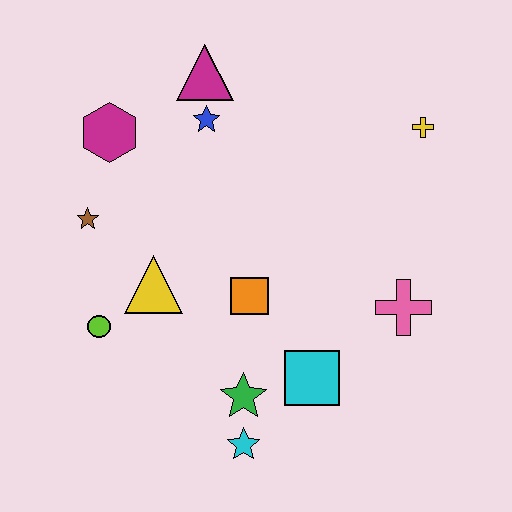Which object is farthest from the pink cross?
The magenta hexagon is farthest from the pink cross.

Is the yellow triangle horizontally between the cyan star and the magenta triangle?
No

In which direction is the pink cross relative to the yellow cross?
The pink cross is below the yellow cross.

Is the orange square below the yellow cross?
Yes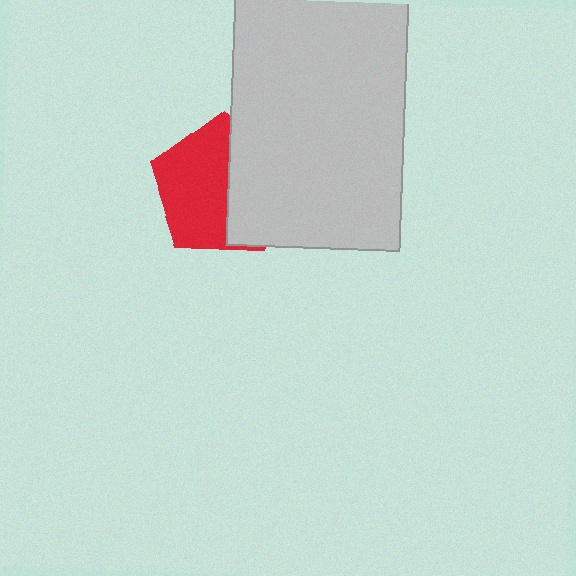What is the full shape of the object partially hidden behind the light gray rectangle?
The partially hidden object is a red pentagon.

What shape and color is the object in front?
The object in front is a light gray rectangle.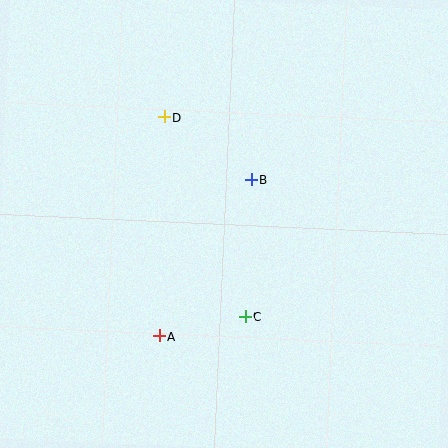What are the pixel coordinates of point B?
Point B is at (251, 180).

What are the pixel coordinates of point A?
Point A is at (159, 336).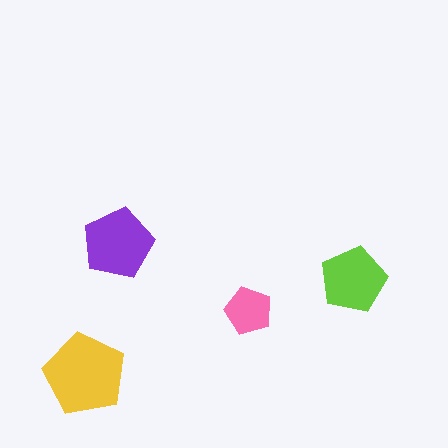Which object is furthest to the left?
The yellow pentagon is leftmost.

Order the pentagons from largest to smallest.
the yellow one, the purple one, the lime one, the pink one.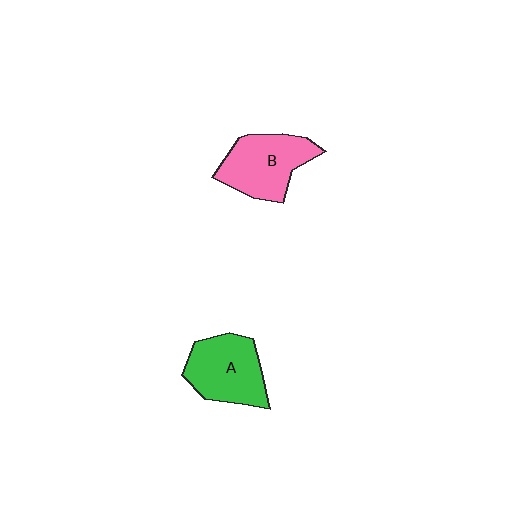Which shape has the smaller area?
Shape A (green).